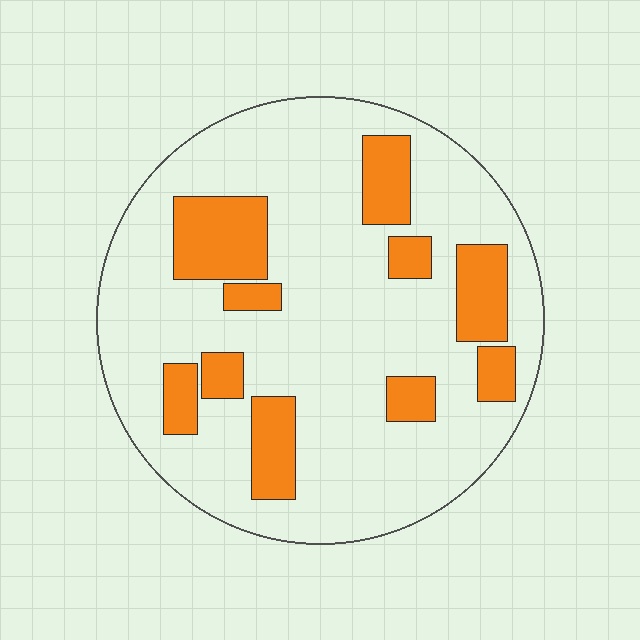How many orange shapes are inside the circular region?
10.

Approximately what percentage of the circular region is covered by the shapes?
Approximately 20%.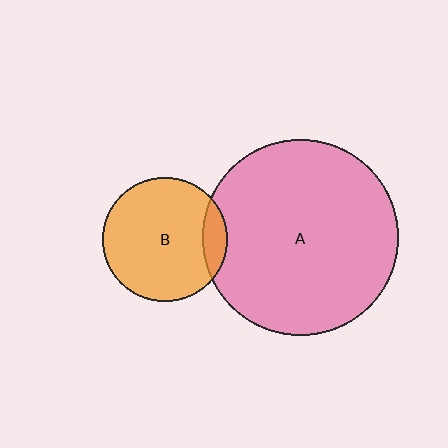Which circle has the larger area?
Circle A (pink).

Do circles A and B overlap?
Yes.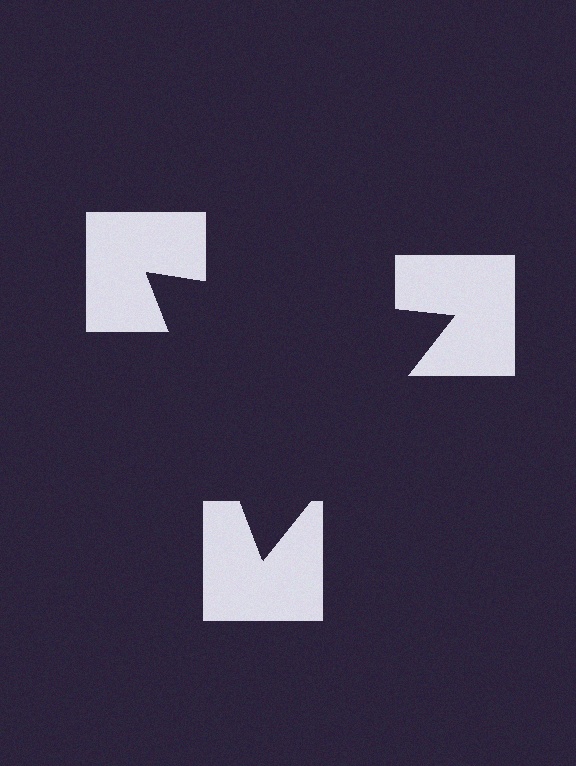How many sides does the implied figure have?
3 sides.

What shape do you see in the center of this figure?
An illusory triangle — its edges are inferred from the aligned wedge cuts in the notched squares, not physically drawn.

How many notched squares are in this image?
There are 3 — one at each vertex of the illusory triangle.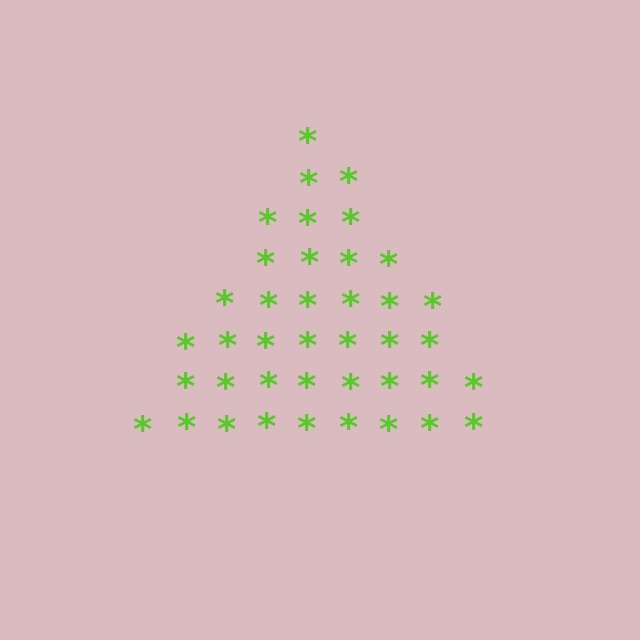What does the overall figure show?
The overall figure shows a triangle.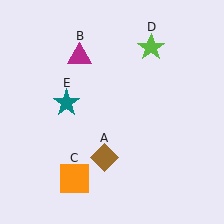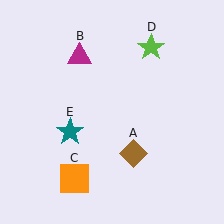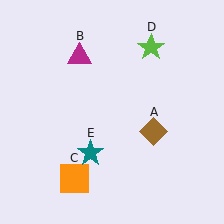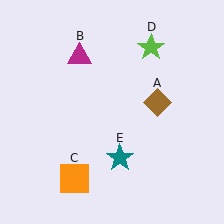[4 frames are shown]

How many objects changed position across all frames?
2 objects changed position: brown diamond (object A), teal star (object E).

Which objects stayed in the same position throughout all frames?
Magenta triangle (object B) and orange square (object C) and lime star (object D) remained stationary.